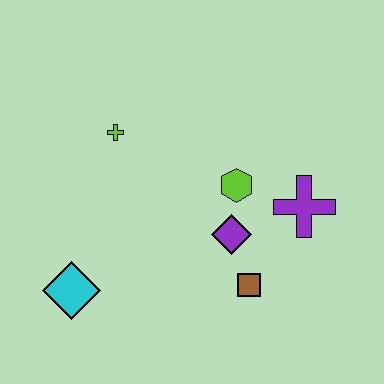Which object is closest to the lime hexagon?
The purple diamond is closest to the lime hexagon.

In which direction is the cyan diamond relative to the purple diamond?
The cyan diamond is to the left of the purple diamond.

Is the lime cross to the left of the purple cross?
Yes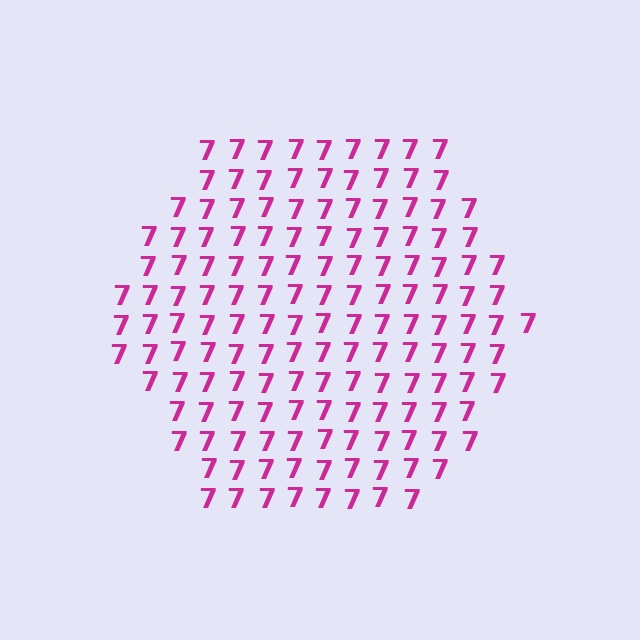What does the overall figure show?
The overall figure shows a hexagon.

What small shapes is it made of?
It is made of small digit 7's.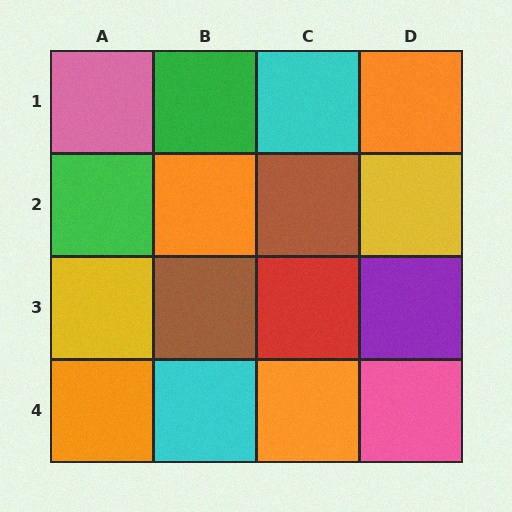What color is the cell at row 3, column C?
Red.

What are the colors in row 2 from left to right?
Green, orange, brown, yellow.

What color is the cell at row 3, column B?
Brown.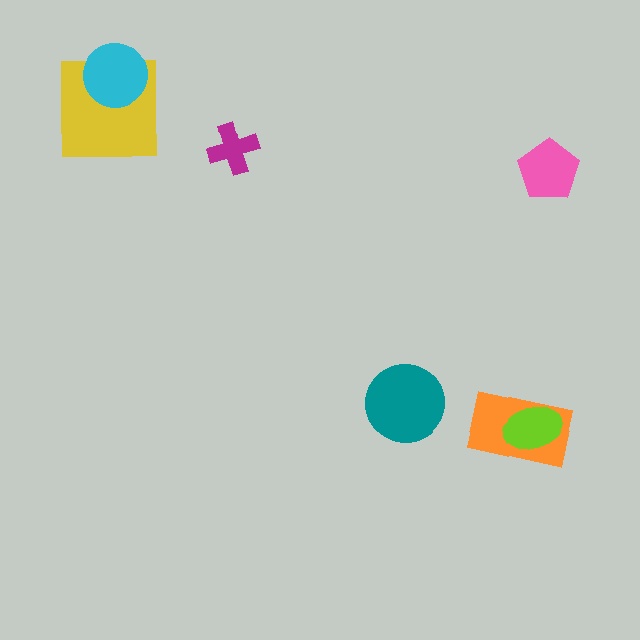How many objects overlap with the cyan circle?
1 object overlaps with the cyan circle.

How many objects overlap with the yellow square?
1 object overlaps with the yellow square.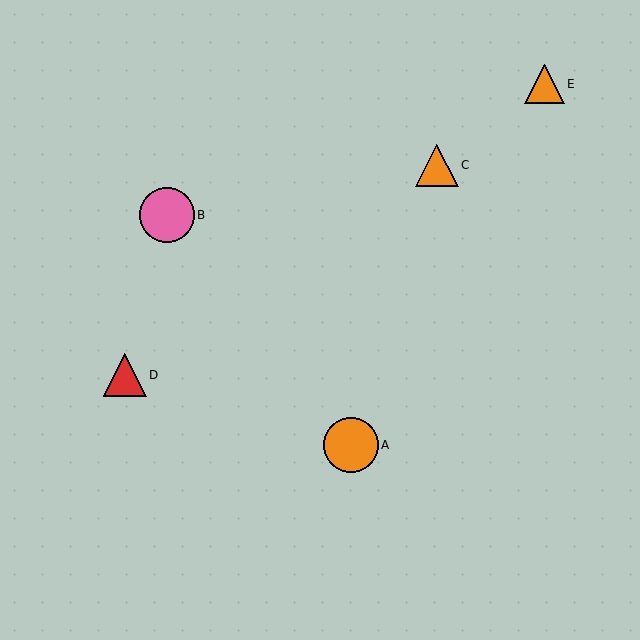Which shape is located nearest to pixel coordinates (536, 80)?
The orange triangle (labeled E) at (544, 84) is nearest to that location.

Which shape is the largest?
The orange circle (labeled A) is the largest.